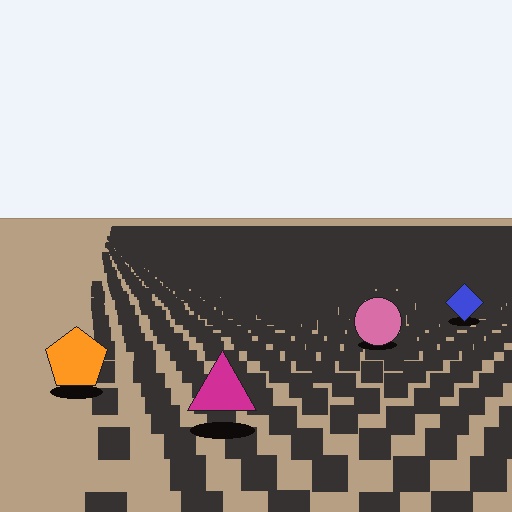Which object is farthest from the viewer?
The blue diamond is farthest from the viewer. It appears smaller and the ground texture around it is denser.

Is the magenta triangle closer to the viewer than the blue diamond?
Yes. The magenta triangle is closer — you can tell from the texture gradient: the ground texture is coarser near it.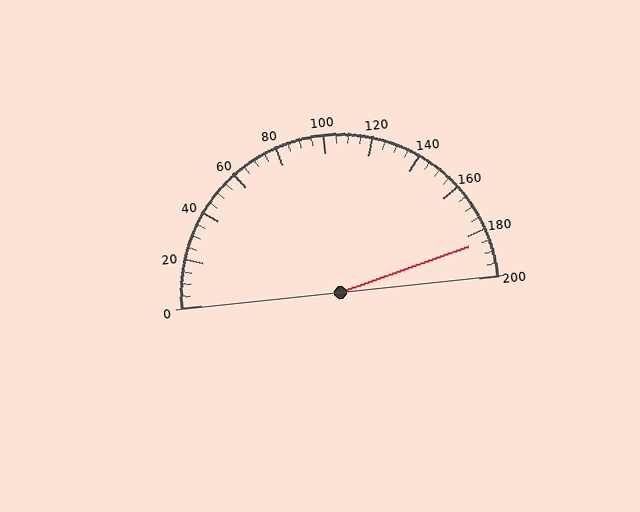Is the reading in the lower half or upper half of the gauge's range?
The reading is in the upper half of the range (0 to 200).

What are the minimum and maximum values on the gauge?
The gauge ranges from 0 to 200.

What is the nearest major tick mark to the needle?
The nearest major tick mark is 180.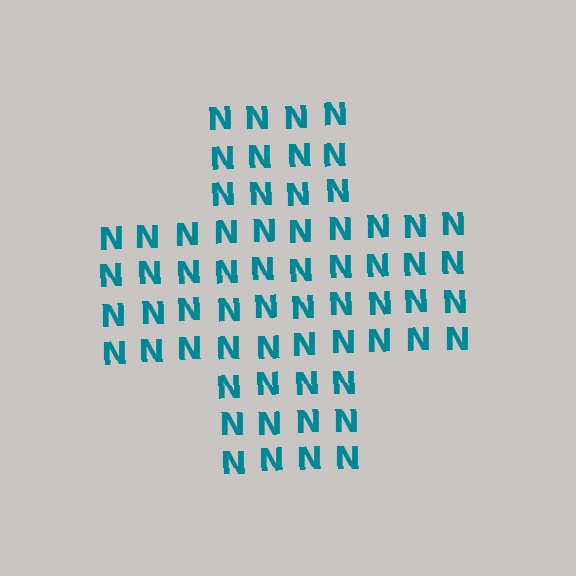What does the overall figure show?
The overall figure shows a cross.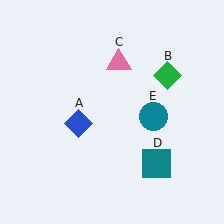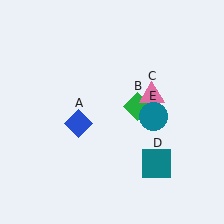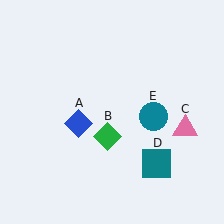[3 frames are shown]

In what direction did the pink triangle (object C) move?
The pink triangle (object C) moved down and to the right.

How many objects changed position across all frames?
2 objects changed position: green diamond (object B), pink triangle (object C).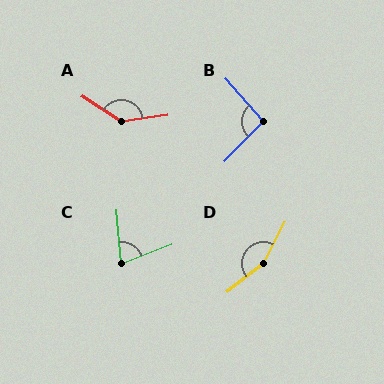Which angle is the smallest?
C, at approximately 73 degrees.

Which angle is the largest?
D, at approximately 155 degrees.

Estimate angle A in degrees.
Approximately 138 degrees.